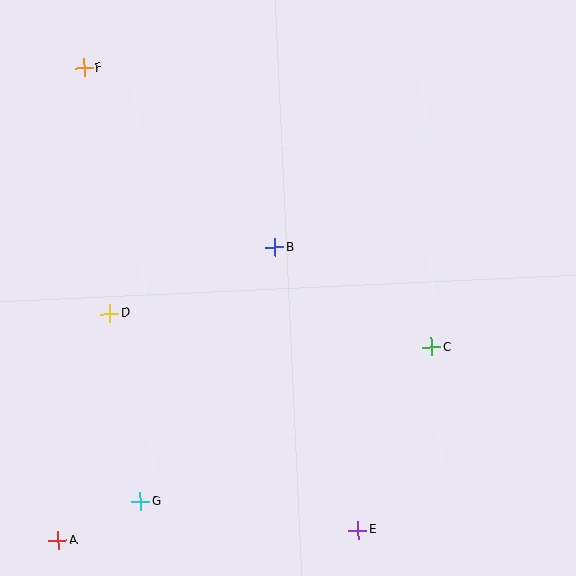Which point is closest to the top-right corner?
Point C is closest to the top-right corner.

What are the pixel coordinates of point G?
Point G is at (140, 502).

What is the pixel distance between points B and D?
The distance between B and D is 178 pixels.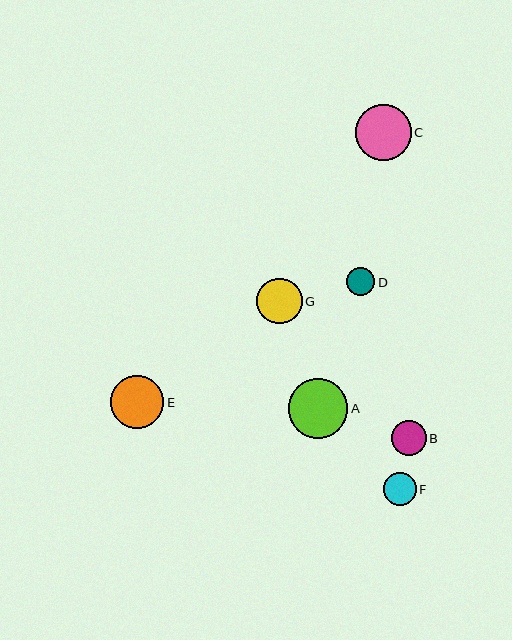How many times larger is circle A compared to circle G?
Circle A is approximately 1.3 times the size of circle G.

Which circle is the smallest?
Circle D is the smallest with a size of approximately 29 pixels.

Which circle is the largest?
Circle A is the largest with a size of approximately 59 pixels.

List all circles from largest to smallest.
From largest to smallest: A, C, E, G, B, F, D.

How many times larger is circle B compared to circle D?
Circle B is approximately 1.2 times the size of circle D.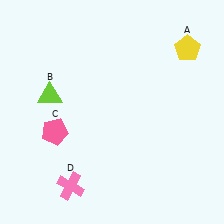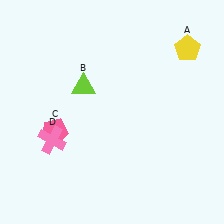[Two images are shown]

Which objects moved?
The objects that moved are: the lime triangle (B), the pink cross (D).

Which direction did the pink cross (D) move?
The pink cross (D) moved up.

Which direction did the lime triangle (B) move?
The lime triangle (B) moved right.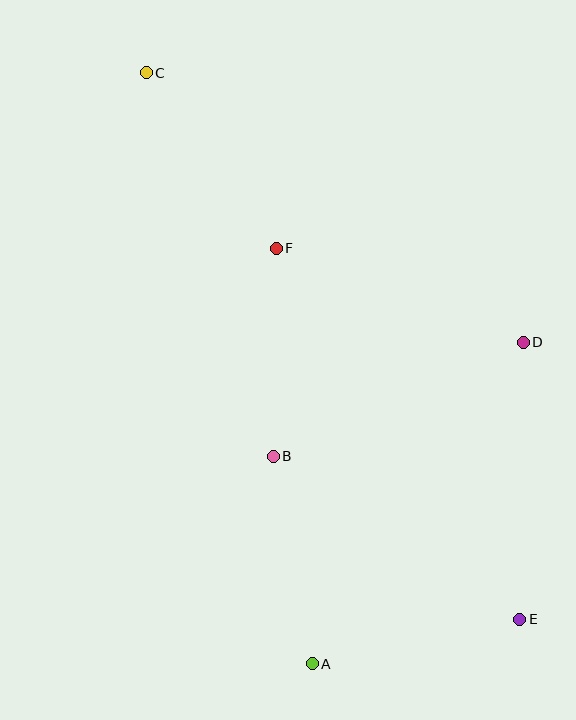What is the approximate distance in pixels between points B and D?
The distance between B and D is approximately 275 pixels.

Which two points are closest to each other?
Points B and F are closest to each other.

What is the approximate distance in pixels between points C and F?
The distance between C and F is approximately 218 pixels.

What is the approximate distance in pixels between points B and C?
The distance between B and C is approximately 404 pixels.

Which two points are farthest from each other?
Points C and E are farthest from each other.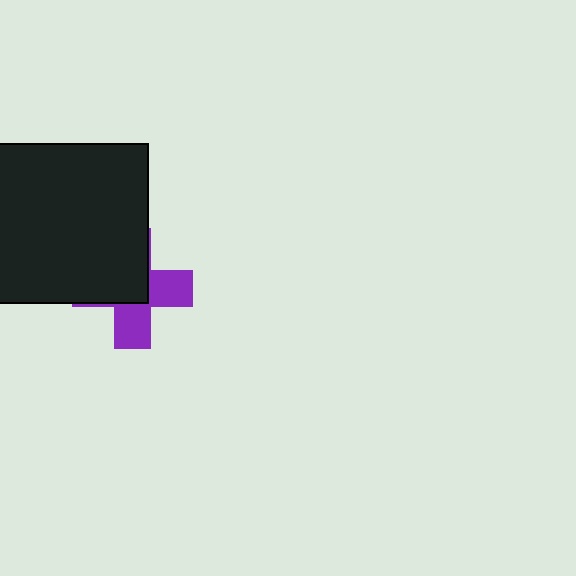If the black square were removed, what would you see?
You would see the complete purple cross.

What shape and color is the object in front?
The object in front is a black square.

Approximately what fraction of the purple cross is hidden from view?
Roughly 53% of the purple cross is hidden behind the black square.